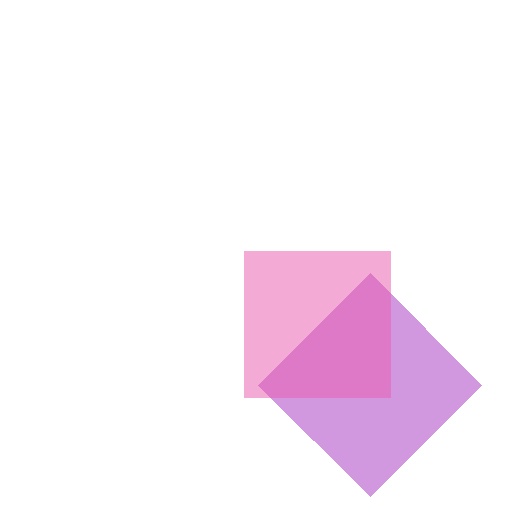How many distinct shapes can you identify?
There are 2 distinct shapes: a purple diamond, a pink square.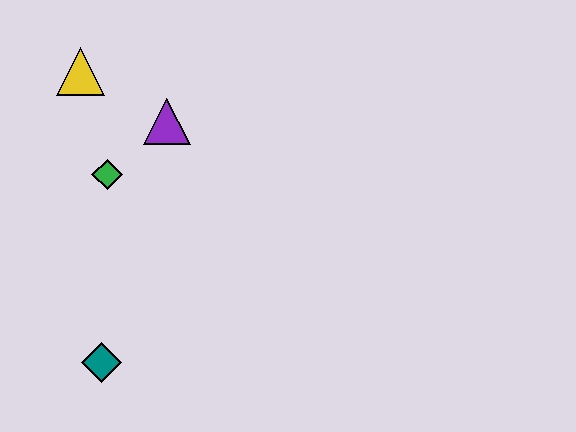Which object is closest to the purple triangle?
The green diamond is closest to the purple triangle.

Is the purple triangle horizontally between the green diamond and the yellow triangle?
No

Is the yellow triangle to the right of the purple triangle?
No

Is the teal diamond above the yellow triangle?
No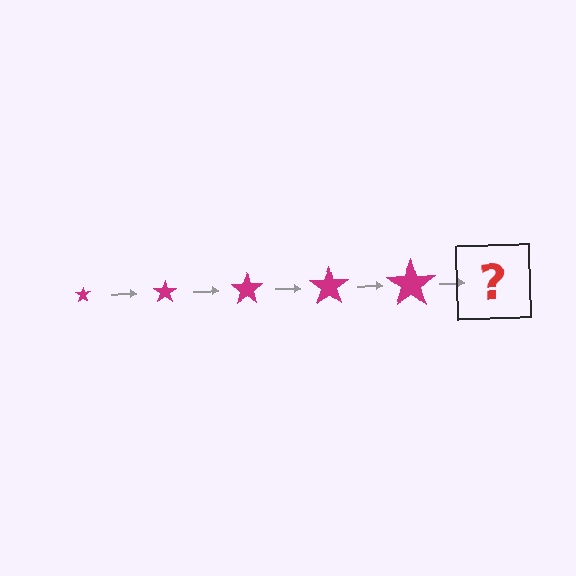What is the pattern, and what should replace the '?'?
The pattern is that the star gets progressively larger each step. The '?' should be a magenta star, larger than the previous one.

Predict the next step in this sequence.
The next step is a magenta star, larger than the previous one.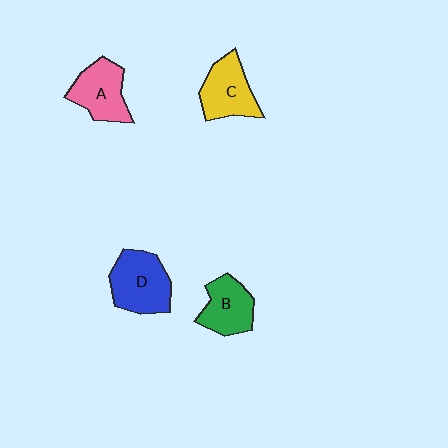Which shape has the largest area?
Shape D (blue).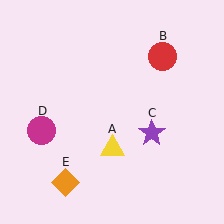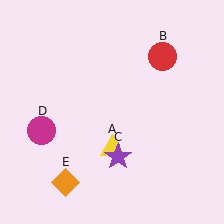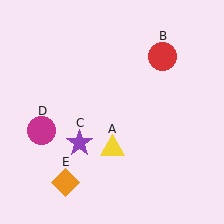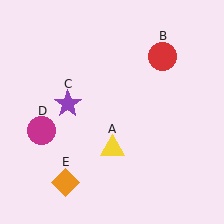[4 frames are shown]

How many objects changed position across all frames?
1 object changed position: purple star (object C).